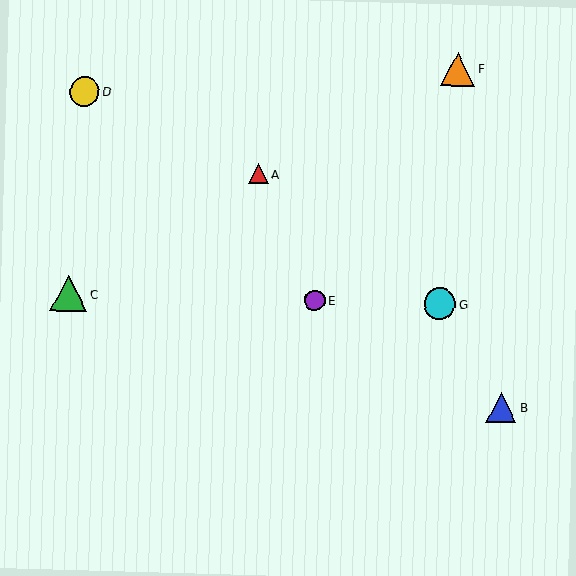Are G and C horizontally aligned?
Yes, both are at y≈304.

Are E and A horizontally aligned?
No, E is at y≈300 and A is at y≈174.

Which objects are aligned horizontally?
Objects C, E, G are aligned horizontally.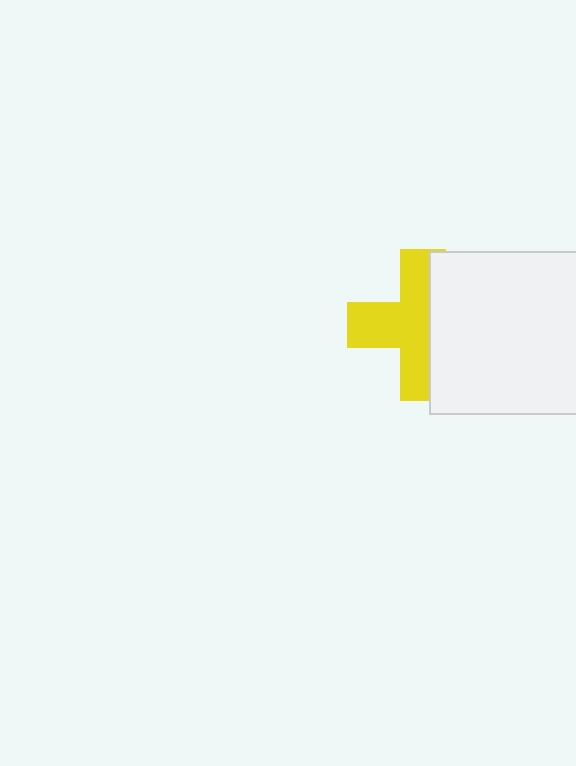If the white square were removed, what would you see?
You would see the complete yellow cross.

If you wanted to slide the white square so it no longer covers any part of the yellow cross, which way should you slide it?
Slide it right — that is the most direct way to separate the two shapes.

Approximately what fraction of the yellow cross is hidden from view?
Roughly 41% of the yellow cross is hidden behind the white square.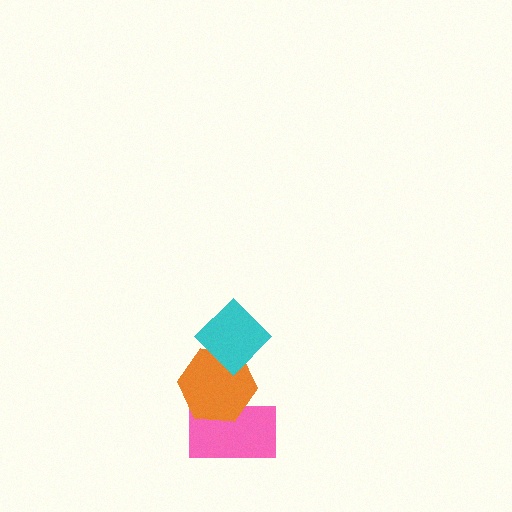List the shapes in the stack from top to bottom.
From top to bottom: the cyan diamond, the orange hexagon, the pink rectangle.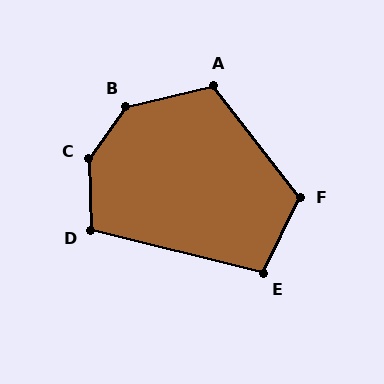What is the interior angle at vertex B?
Approximately 138 degrees (obtuse).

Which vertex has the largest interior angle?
C, at approximately 143 degrees.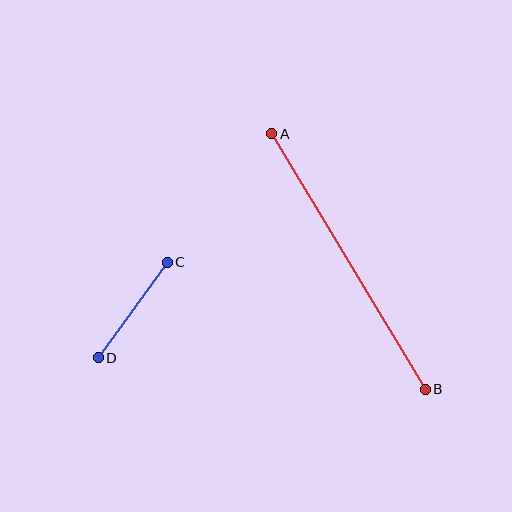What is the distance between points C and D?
The distance is approximately 118 pixels.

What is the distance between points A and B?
The distance is approximately 298 pixels.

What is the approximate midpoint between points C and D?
The midpoint is at approximately (133, 310) pixels.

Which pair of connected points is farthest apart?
Points A and B are farthest apart.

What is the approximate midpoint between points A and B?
The midpoint is at approximately (348, 262) pixels.